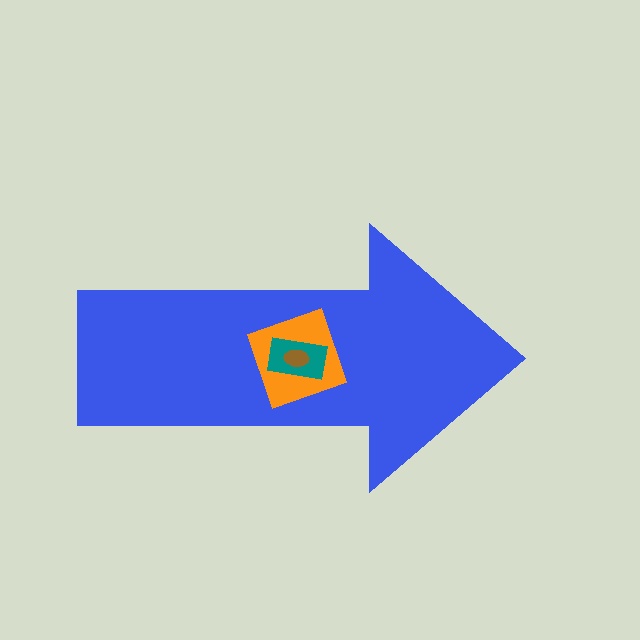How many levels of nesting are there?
4.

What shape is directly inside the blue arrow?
The orange square.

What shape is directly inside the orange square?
The teal rectangle.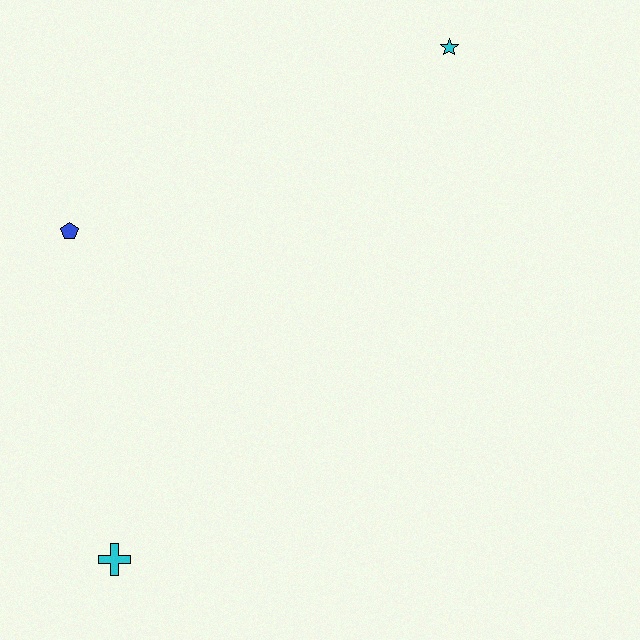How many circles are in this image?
There are no circles.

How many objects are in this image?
There are 3 objects.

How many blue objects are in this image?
There is 1 blue object.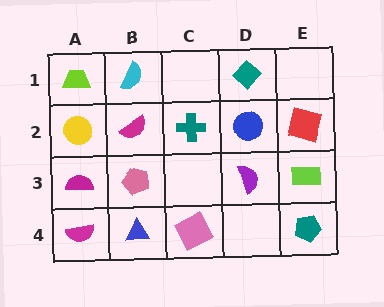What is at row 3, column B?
A pink pentagon.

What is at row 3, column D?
A purple semicircle.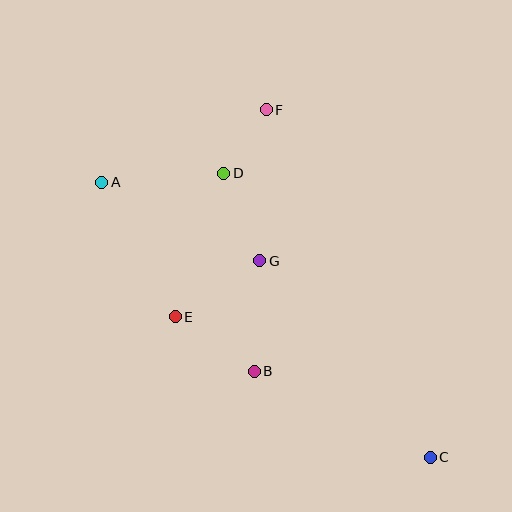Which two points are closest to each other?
Points D and F are closest to each other.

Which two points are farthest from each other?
Points A and C are farthest from each other.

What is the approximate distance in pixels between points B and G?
The distance between B and G is approximately 111 pixels.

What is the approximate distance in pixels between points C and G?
The distance between C and G is approximately 260 pixels.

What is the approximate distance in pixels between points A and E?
The distance between A and E is approximately 153 pixels.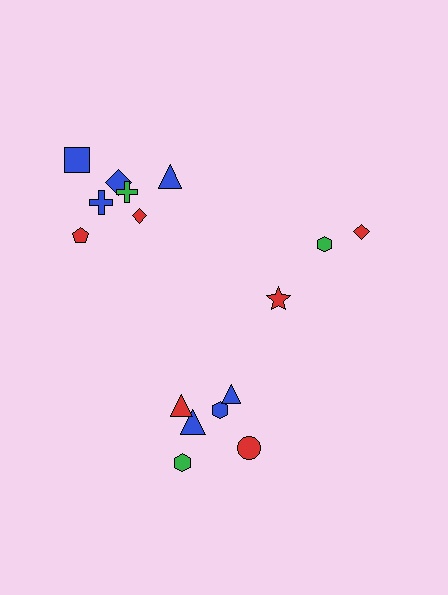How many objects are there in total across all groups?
There are 16 objects.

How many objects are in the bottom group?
There are 6 objects.